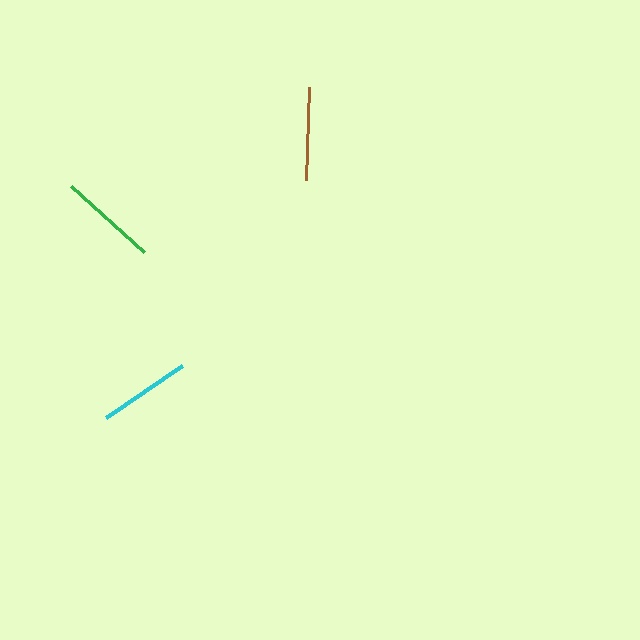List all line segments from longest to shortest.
From longest to shortest: green, brown, cyan.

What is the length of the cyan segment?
The cyan segment is approximately 92 pixels long.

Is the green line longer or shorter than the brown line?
The green line is longer than the brown line.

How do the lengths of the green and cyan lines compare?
The green and cyan lines are approximately the same length.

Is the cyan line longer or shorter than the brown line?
The brown line is longer than the cyan line.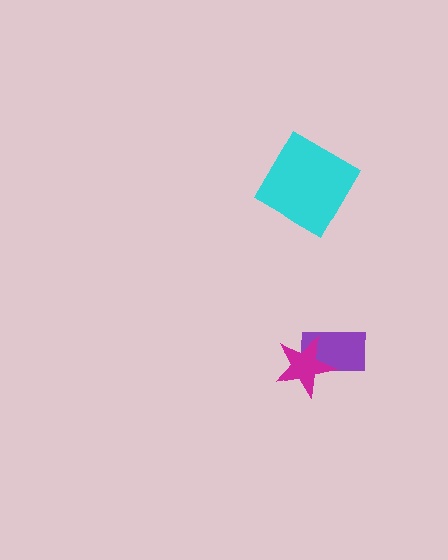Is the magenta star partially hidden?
No, no other shape covers it.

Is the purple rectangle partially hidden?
Yes, it is partially covered by another shape.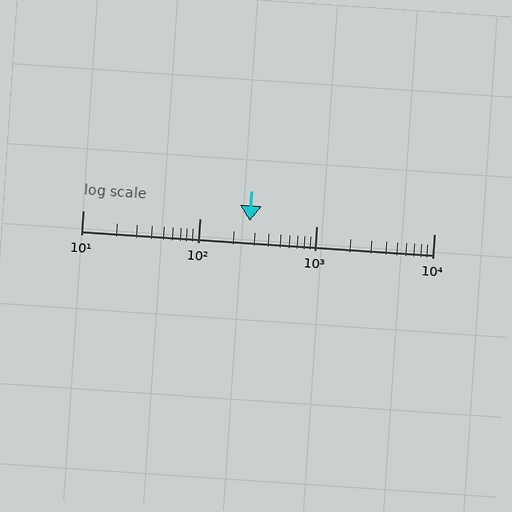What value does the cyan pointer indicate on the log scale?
The pointer indicates approximately 270.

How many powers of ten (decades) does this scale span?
The scale spans 3 decades, from 10 to 10000.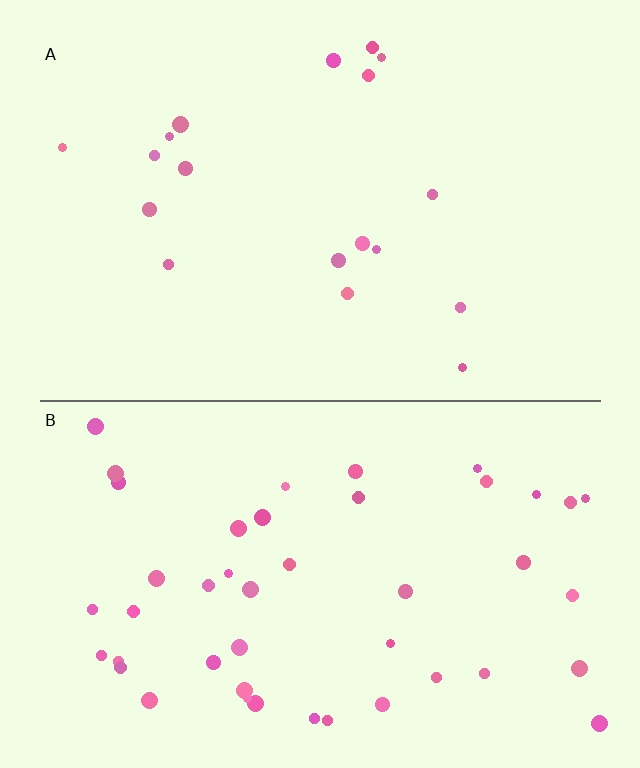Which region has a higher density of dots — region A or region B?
B (the bottom).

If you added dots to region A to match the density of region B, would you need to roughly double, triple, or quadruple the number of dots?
Approximately double.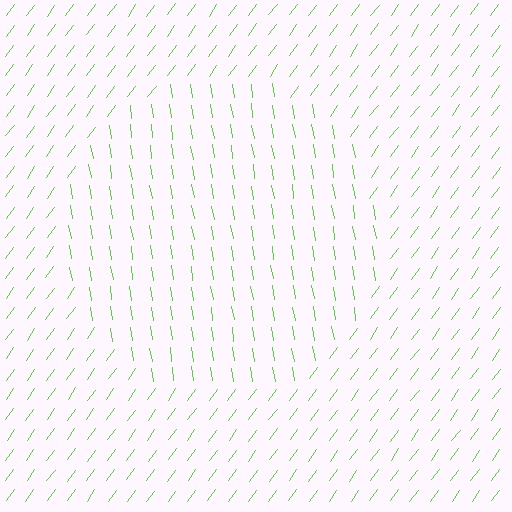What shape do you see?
I see a circle.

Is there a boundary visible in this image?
Yes, there is a texture boundary formed by a change in line orientation.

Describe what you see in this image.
The image is filled with small lime line segments. A circle region in the image has lines oriented differently from the surrounding lines, creating a visible texture boundary.